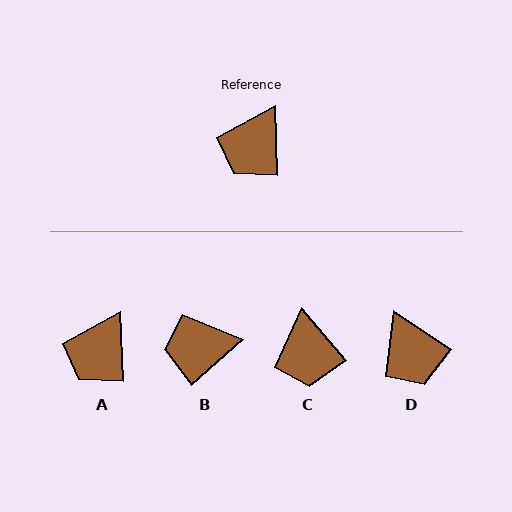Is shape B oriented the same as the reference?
No, it is off by about 51 degrees.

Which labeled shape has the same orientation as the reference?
A.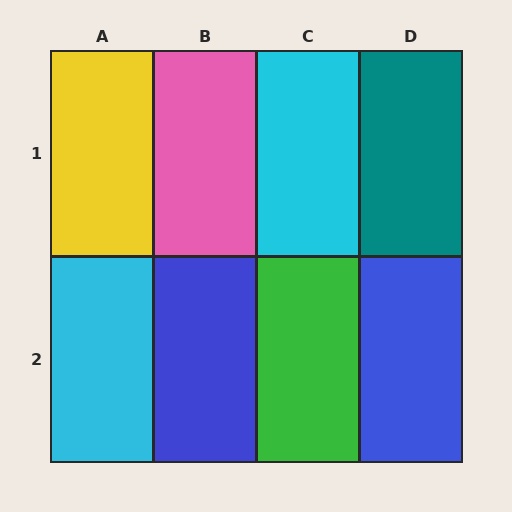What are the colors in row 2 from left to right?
Cyan, blue, green, blue.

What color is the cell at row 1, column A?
Yellow.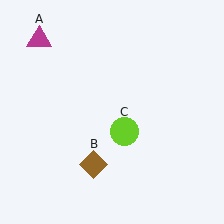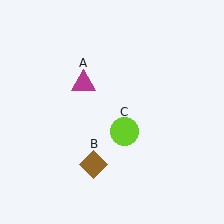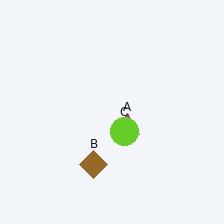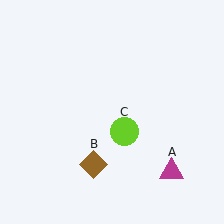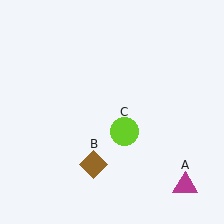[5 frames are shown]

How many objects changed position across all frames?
1 object changed position: magenta triangle (object A).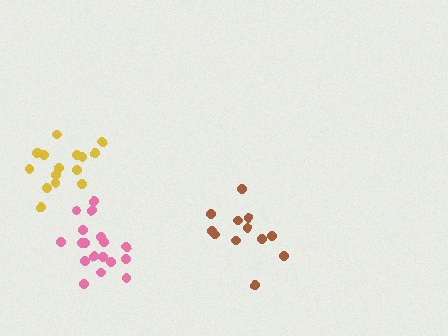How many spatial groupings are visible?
There are 3 spatial groupings.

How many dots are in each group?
Group 1: 18 dots, Group 2: 12 dots, Group 3: 15 dots (45 total).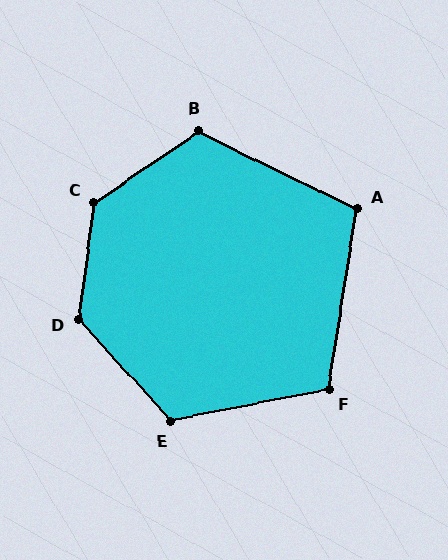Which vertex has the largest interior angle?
C, at approximately 132 degrees.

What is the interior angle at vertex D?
Approximately 130 degrees (obtuse).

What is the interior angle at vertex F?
Approximately 110 degrees (obtuse).